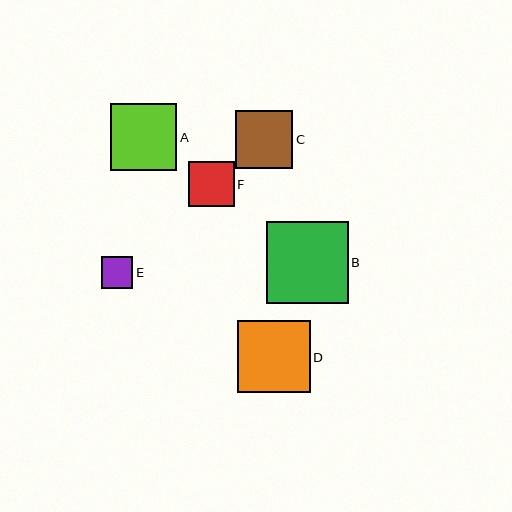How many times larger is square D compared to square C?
Square D is approximately 1.3 times the size of square C.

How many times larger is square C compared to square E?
Square C is approximately 1.8 times the size of square E.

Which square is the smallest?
Square E is the smallest with a size of approximately 31 pixels.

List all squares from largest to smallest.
From largest to smallest: B, D, A, C, F, E.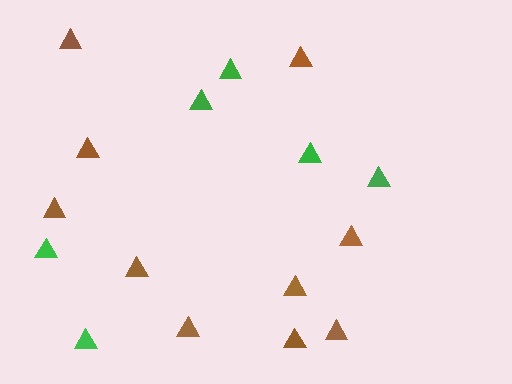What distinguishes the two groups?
There are 2 groups: one group of green triangles (6) and one group of brown triangles (10).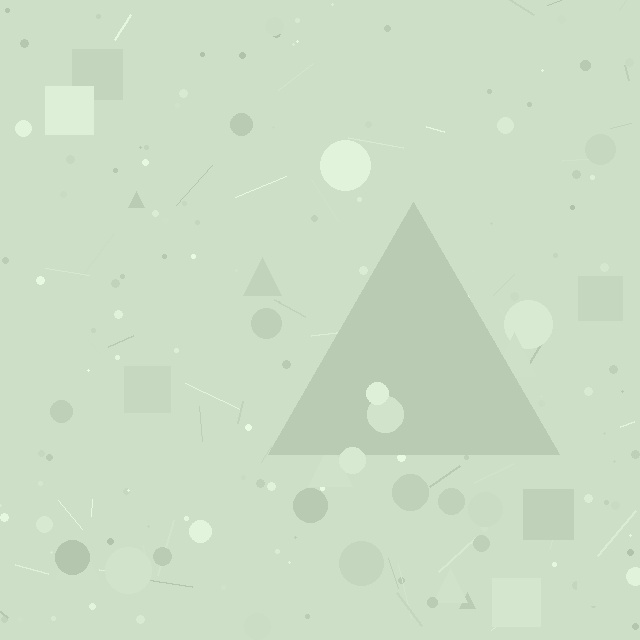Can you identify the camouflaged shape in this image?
The camouflaged shape is a triangle.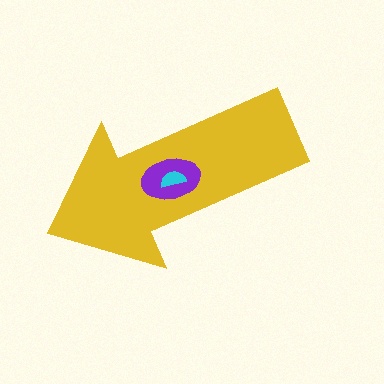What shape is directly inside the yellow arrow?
The purple ellipse.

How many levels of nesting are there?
3.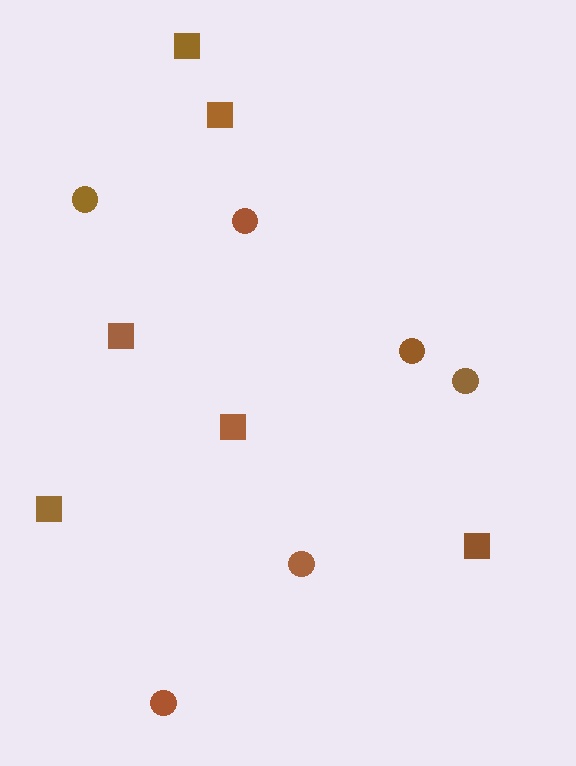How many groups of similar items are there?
There are 2 groups: one group of circles (6) and one group of squares (6).